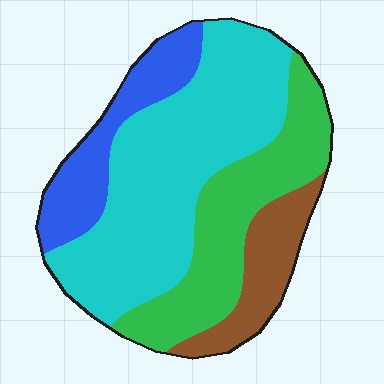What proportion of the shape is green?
Green covers about 25% of the shape.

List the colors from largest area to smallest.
From largest to smallest: cyan, green, blue, brown.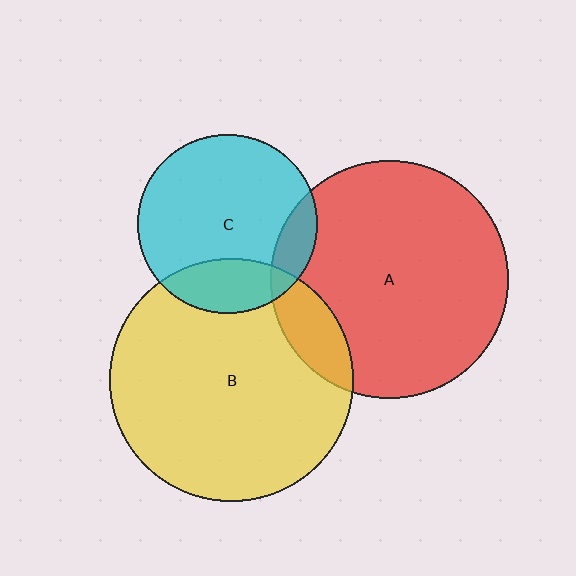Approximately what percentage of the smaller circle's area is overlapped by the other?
Approximately 10%.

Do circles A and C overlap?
Yes.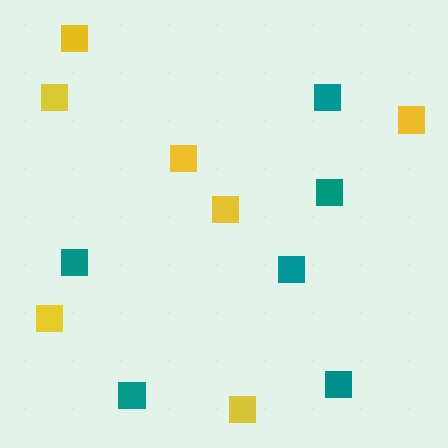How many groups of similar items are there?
There are 2 groups: one group of teal squares (6) and one group of yellow squares (7).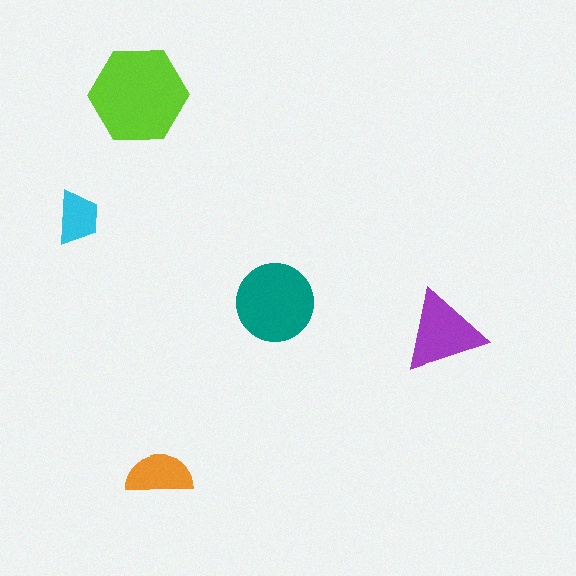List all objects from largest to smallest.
The lime hexagon, the teal circle, the purple triangle, the orange semicircle, the cyan trapezoid.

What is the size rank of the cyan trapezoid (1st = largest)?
5th.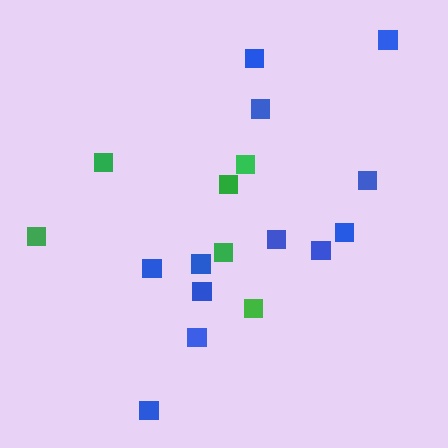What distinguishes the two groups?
There are 2 groups: one group of green squares (6) and one group of blue squares (12).